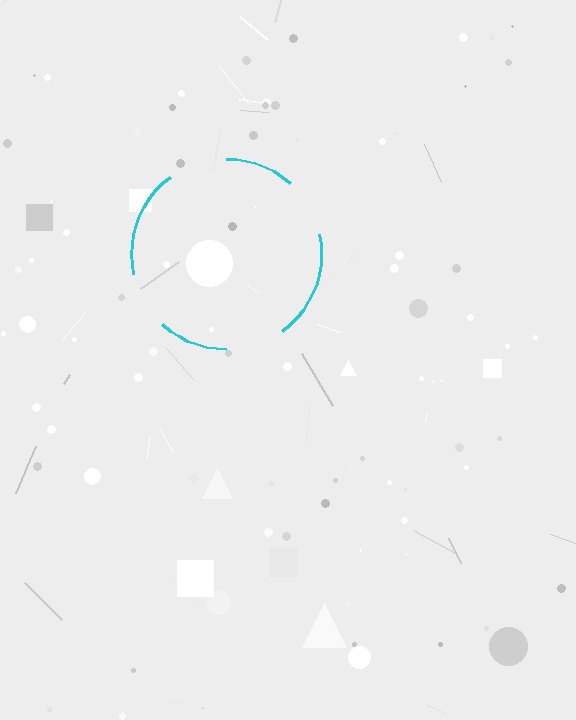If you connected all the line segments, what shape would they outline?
They would outline a circle.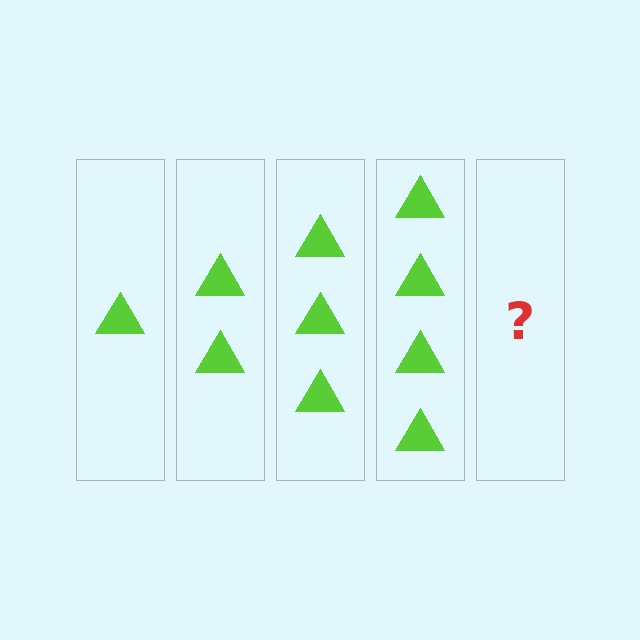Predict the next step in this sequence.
The next step is 5 triangles.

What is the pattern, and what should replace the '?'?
The pattern is that each step adds one more triangle. The '?' should be 5 triangles.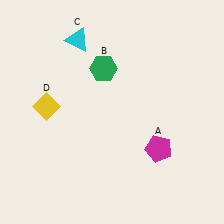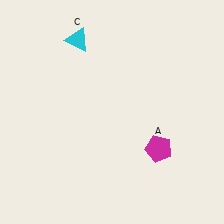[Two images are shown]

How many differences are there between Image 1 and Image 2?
There are 2 differences between the two images.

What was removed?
The yellow diamond (D), the green hexagon (B) were removed in Image 2.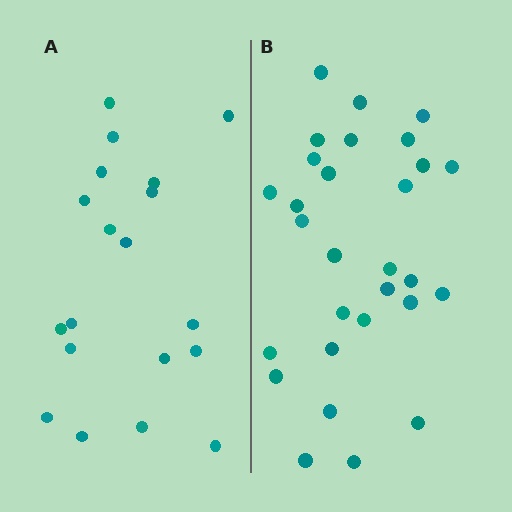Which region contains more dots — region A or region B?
Region B (the right region) has more dots.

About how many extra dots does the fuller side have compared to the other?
Region B has roughly 10 or so more dots than region A.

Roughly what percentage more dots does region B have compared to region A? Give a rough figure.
About 55% more.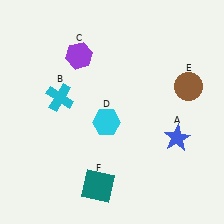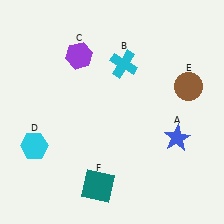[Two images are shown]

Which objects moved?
The objects that moved are: the cyan cross (B), the cyan hexagon (D).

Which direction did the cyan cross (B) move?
The cyan cross (B) moved right.